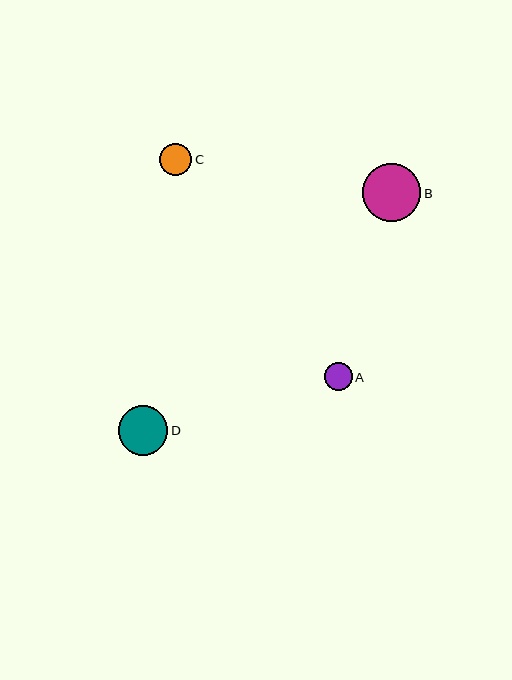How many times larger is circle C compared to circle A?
Circle C is approximately 1.1 times the size of circle A.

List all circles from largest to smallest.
From largest to smallest: B, D, C, A.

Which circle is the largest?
Circle B is the largest with a size of approximately 58 pixels.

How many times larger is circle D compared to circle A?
Circle D is approximately 1.8 times the size of circle A.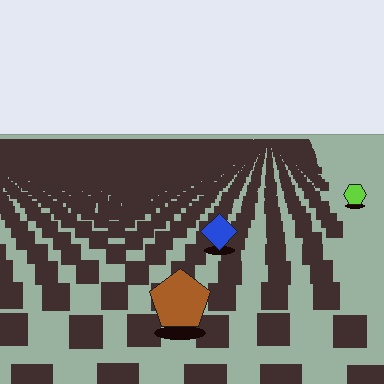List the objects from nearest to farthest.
From nearest to farthest: the brown pentagon, the blue diamond, the lime hexagon.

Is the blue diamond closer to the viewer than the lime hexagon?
Yes. The blue diamond is closer — you can tell from the texture gradient: the ground texture is coarser near it.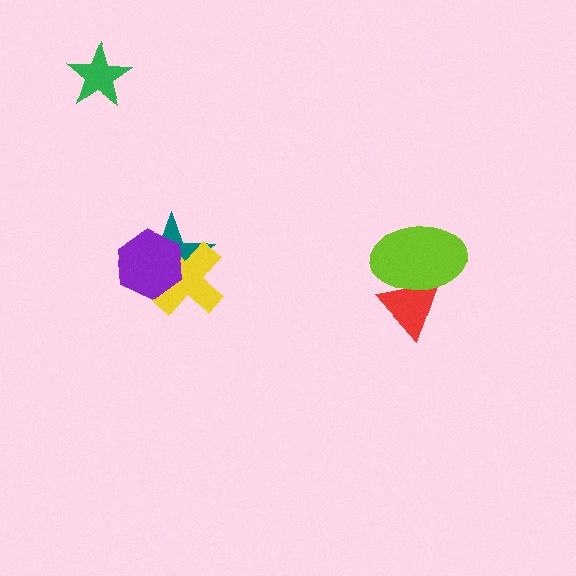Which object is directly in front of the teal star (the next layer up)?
The yellow cross is directly in front of the teal star.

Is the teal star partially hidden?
Yes, it is partially covered by another shape.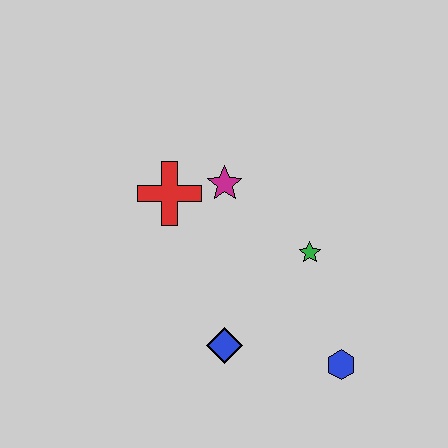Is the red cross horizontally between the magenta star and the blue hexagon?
No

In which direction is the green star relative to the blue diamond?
The green star is above the blue diamond.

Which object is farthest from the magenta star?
The blue hexagon is farthest from the magenta star.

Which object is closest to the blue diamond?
The blue hexagon is closest to the blue diamond.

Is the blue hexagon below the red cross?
Yes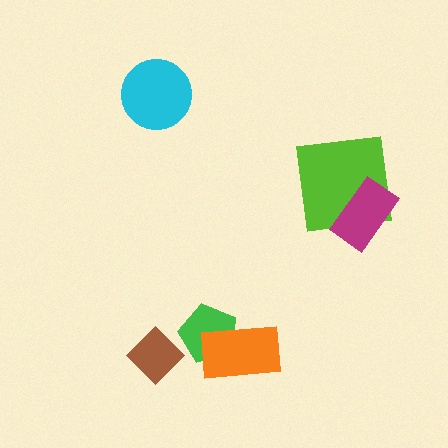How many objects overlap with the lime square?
1 object overlaps with the lime square.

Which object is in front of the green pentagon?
The orange rectangle is in front of the green pentagon.